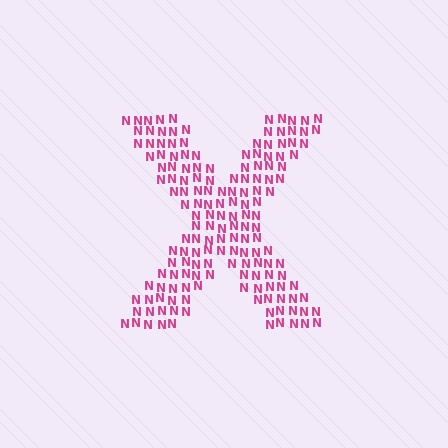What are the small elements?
The small elements are letter N's.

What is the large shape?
The large shape is the letter X.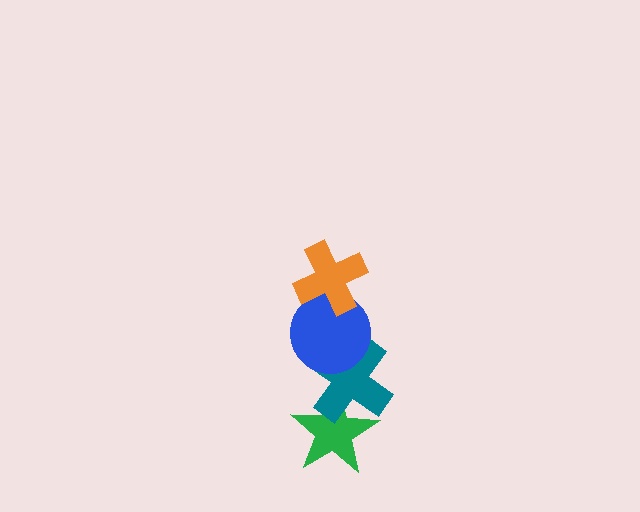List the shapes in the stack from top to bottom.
From top to bottom: the orange cross, the blue circle, the teal cross, the green star.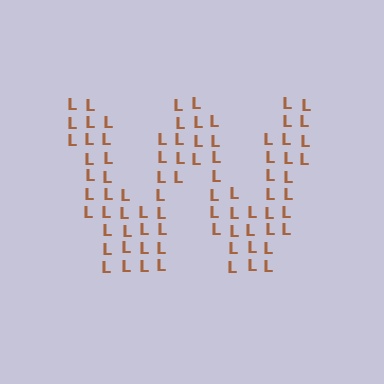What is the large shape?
The large shape is the letter W.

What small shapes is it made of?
It is made of small letter L's.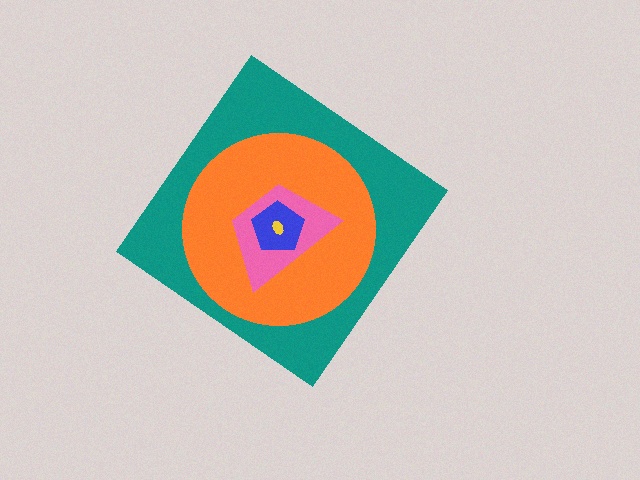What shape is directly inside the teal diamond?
The orange circle.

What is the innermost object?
The yellow ellipse.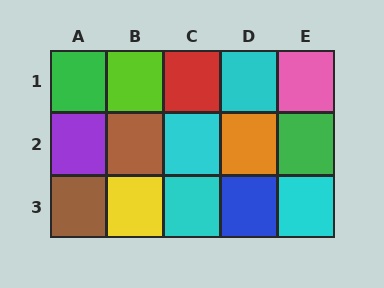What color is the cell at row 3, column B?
Yellow.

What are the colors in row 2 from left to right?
Purple, brown, cyan, orange, green.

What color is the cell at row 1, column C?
Red.